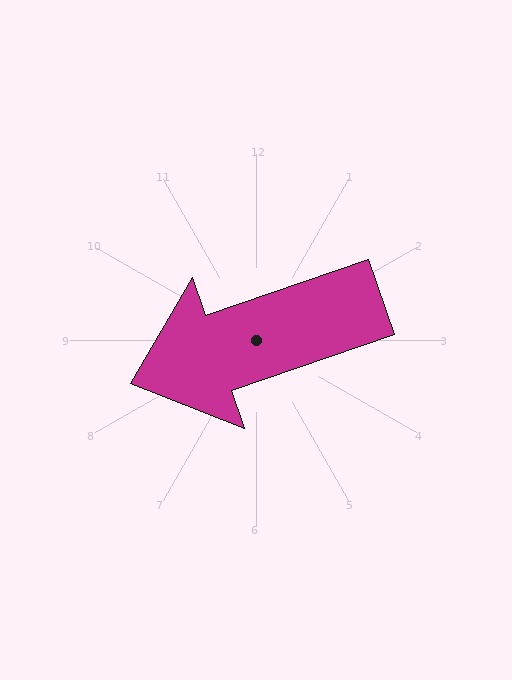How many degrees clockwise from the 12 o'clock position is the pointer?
Approximately 251 degrees.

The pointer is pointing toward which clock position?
Roughly 8 o'clock.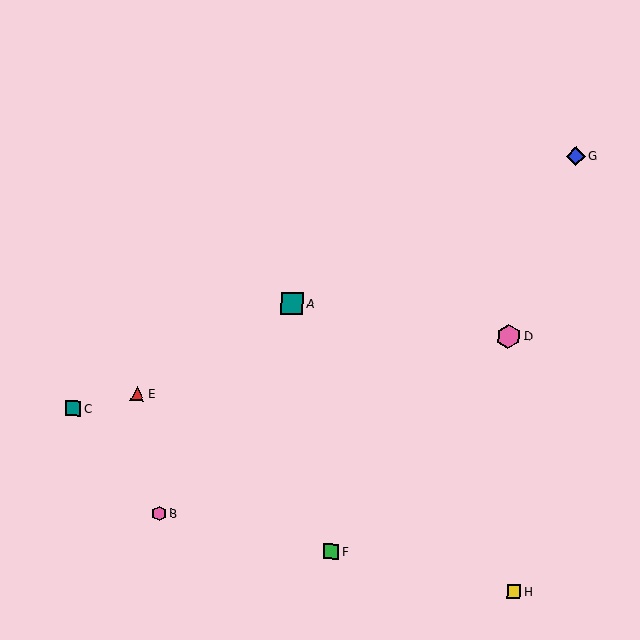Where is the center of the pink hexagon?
The center of the pink hexagon is at (508, 336).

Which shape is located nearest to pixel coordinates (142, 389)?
The red triangle (labeled E) at (137, 394) is nearest to that location.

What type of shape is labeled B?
Shape B is a pink hexagon.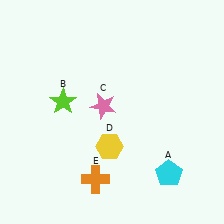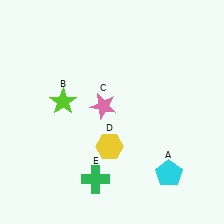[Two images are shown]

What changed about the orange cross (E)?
In Image 1, E is orange. In Image 2, it changed to green.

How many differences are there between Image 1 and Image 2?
There is 1 difference between the two images.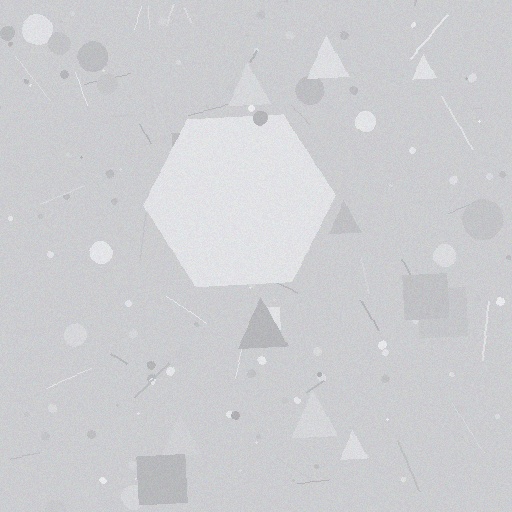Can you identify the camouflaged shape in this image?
The camouflaged shape is a hexagon.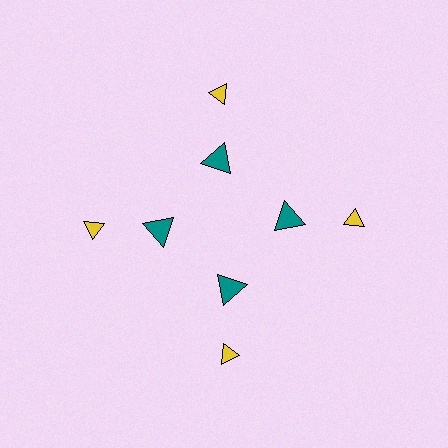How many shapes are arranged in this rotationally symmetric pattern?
There are 8 shapes, arranged in 4 groups of 2.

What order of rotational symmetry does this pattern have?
This pattern has 4-fold rotational symmetry.